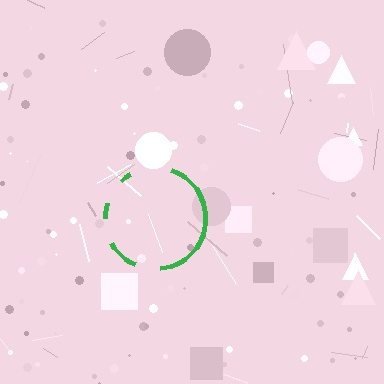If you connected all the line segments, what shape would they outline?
They would outline a circle.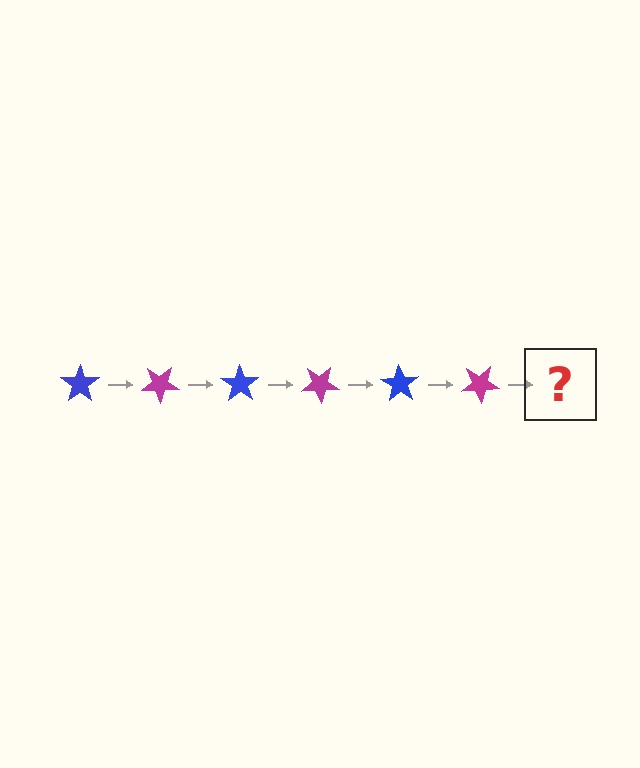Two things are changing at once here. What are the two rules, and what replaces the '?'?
The two rules are that it rotates 35 degrees each step and the color cycles through blue and magenta. The '?' should be a blue star, rotated 210 degrees from the start.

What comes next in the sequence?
The next element should be a blue star, rotated 210 degrees from the start.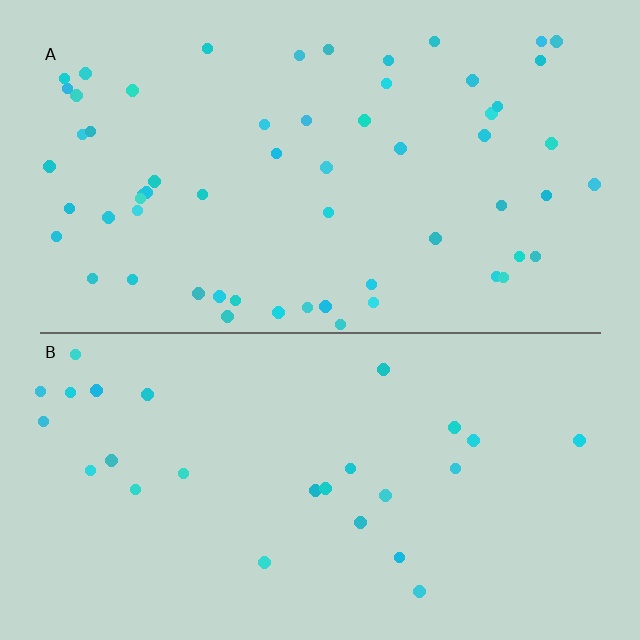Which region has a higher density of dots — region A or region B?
A (the top).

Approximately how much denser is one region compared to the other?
Approximately 2.3× — region A over region B.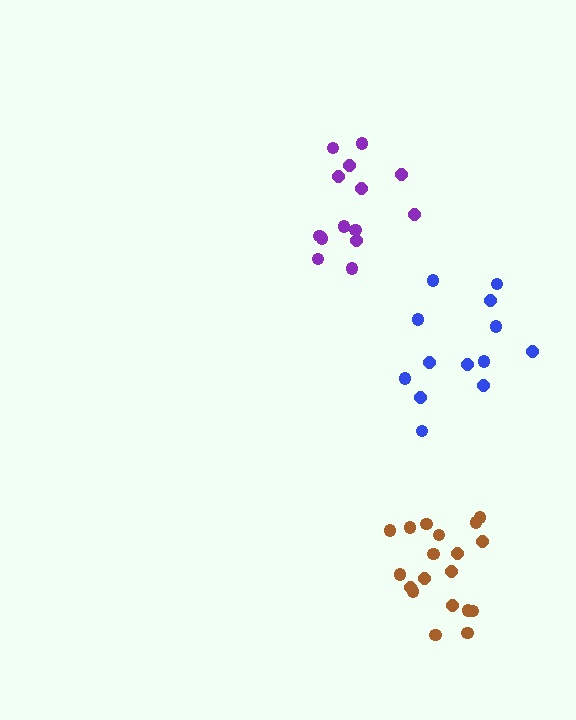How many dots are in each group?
Group 1: 13 dots, Group 2: 19 dots, Group 3: 14 dots (46 total).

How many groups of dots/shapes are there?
There are 3 groups.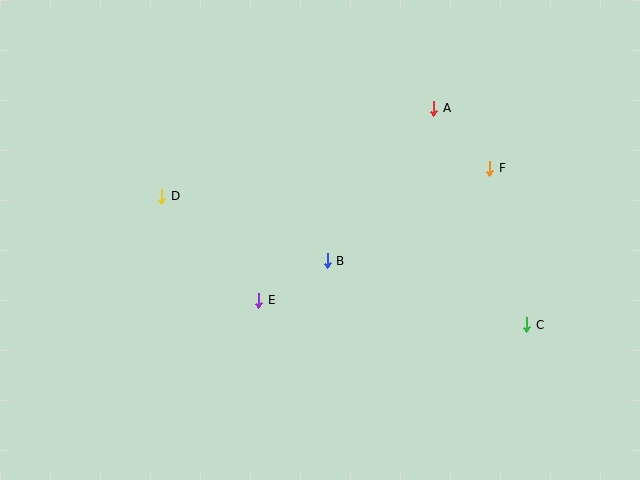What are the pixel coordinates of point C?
Point C is at (527, 325).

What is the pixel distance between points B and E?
The distance between B and E is 79 pixels.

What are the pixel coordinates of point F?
Point F is at (490, 168).